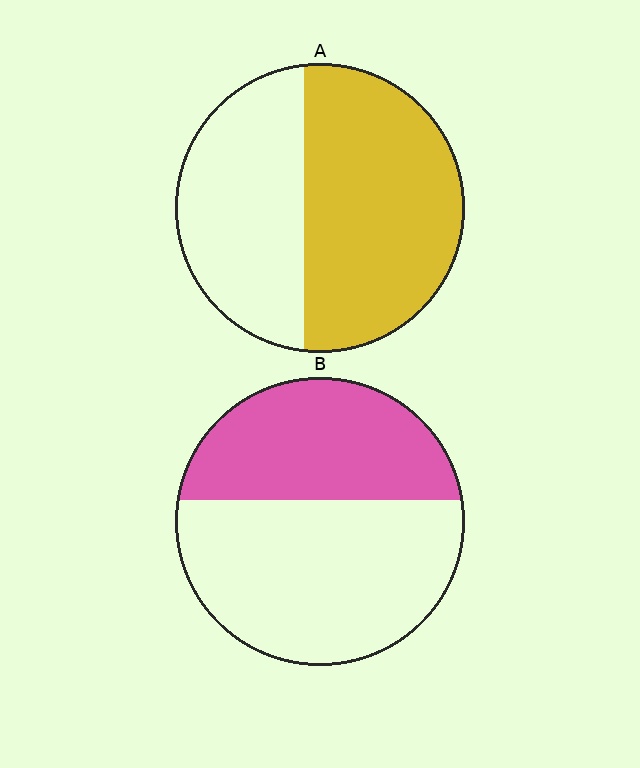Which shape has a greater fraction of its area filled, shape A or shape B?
Shape A.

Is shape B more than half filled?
No.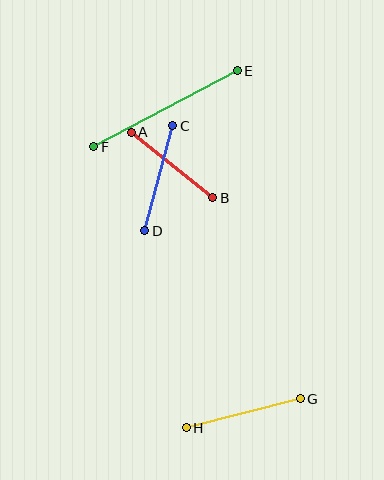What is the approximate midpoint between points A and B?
The midpoint is at approximately (172, 165) pixels.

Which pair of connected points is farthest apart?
Points E and F are farthest apart.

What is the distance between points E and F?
The distance is approximately 162 pixels.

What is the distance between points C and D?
The distance is approximately 109 pixels.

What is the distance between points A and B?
The distance is approximately 104 pixels.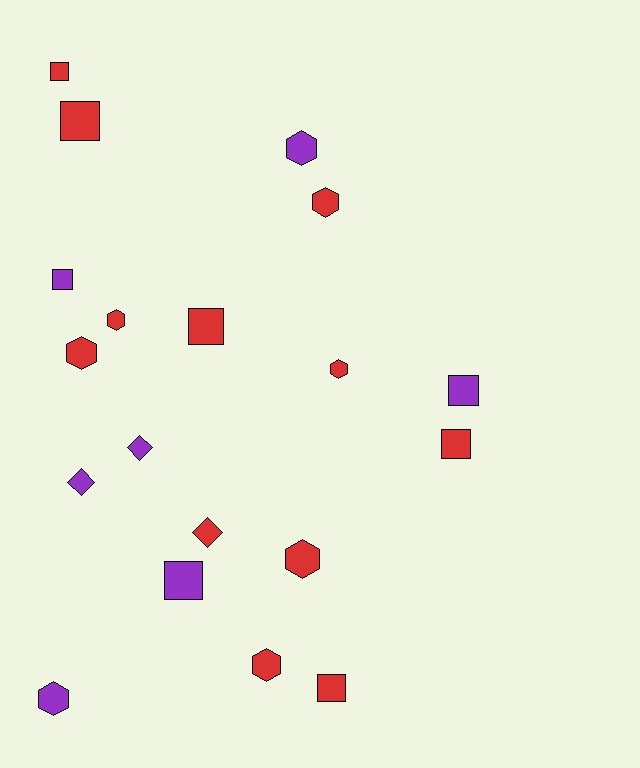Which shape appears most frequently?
Hexagon, with 8 objects.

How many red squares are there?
There are 5 red squares.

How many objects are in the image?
There are 19 objects.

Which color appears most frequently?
Red, with 12 objects.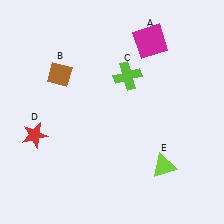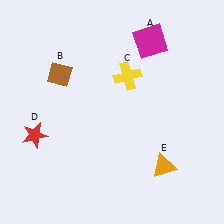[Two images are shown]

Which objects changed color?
C changed from lime to yellow. E changed from lime to orange.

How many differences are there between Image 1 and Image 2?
There are 2 differences between the two images.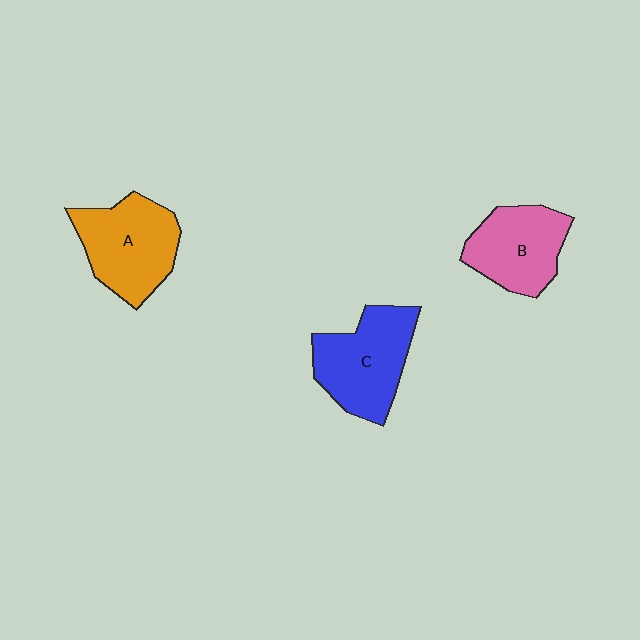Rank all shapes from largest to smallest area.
From largest to smallest: C (blue), A (orange), B (pink).